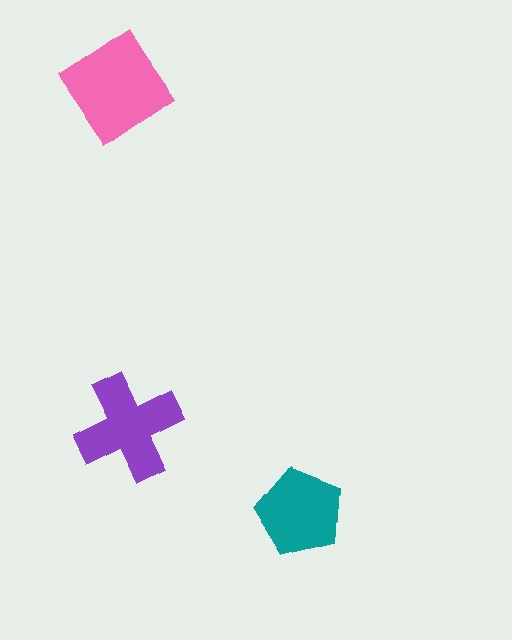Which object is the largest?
The pink diamond.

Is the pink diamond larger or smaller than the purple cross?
Larger.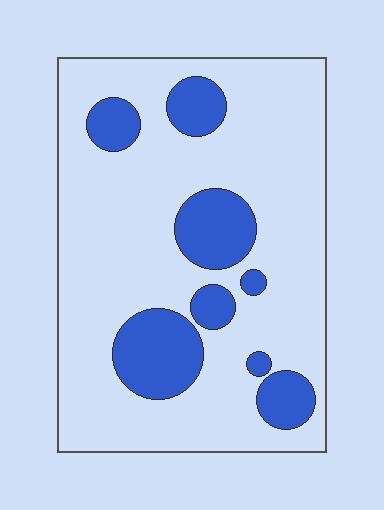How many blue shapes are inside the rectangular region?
8.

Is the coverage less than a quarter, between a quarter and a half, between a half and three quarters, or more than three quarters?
Less than a quarter.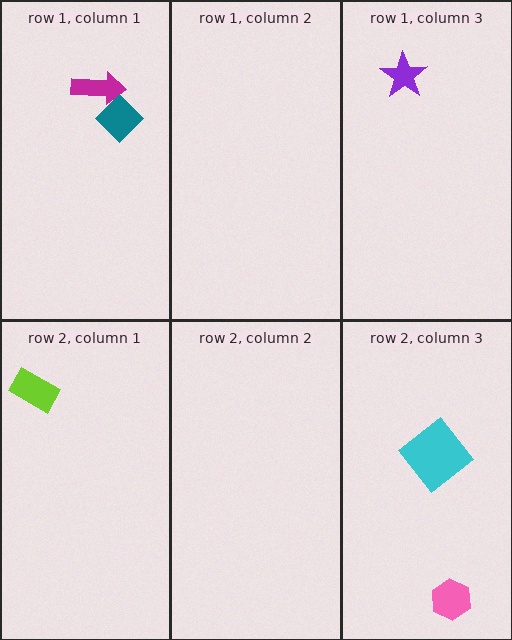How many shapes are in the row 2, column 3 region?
2.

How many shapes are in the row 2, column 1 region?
1.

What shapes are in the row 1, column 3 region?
The purple star.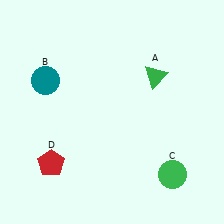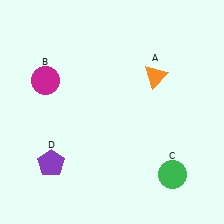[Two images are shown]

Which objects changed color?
A changed from green to orange. B changed from teal to magenta. D changed from red to purple.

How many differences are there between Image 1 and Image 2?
There are 3 differences between the two images.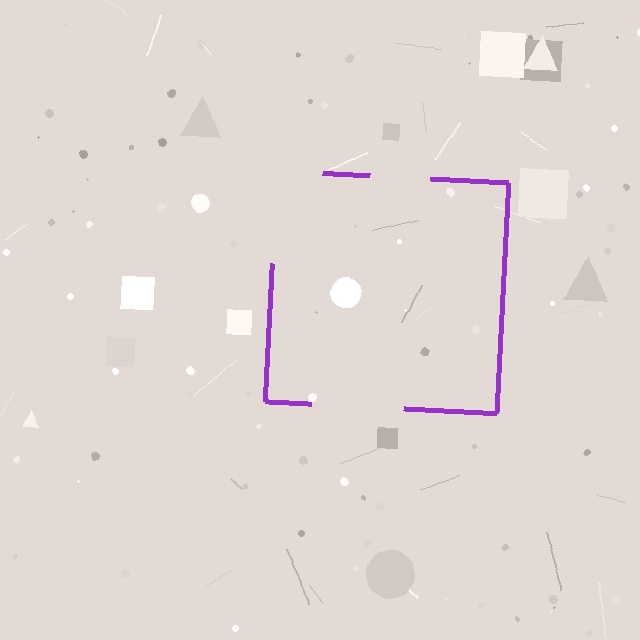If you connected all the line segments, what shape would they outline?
They would outline a square.